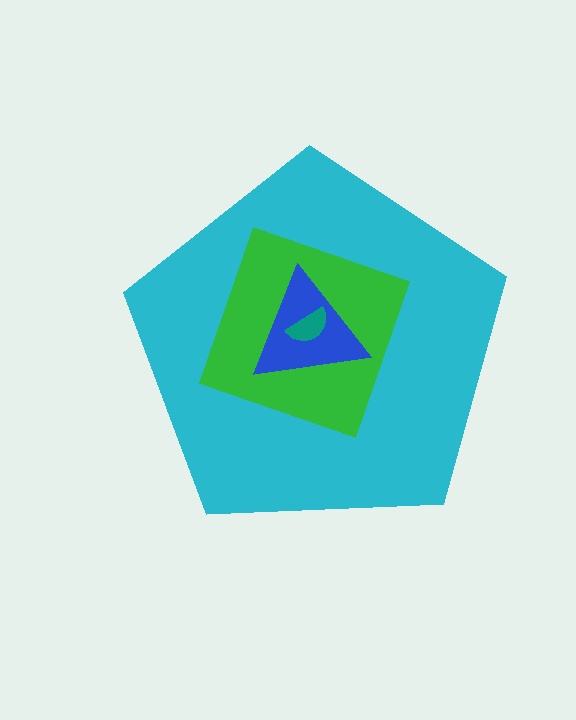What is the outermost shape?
The cyan pentagon.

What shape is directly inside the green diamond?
The blue triangle.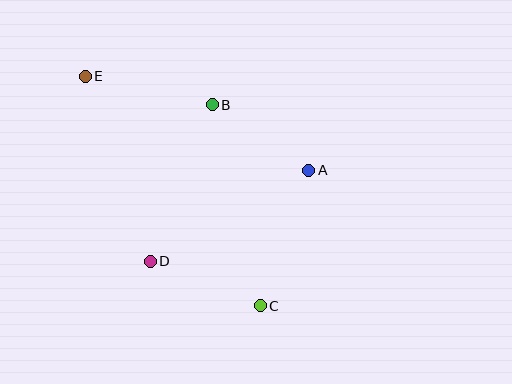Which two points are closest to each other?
Points A and B are closest to each other.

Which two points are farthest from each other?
Points C and E are farthest from each other.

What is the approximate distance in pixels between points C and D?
The distance between C and D is approximately 118 pixels.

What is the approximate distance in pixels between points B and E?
The distance between B and E is approximately 130 pixels.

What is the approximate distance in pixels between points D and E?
The distance between D and E is approximately 196 pixels.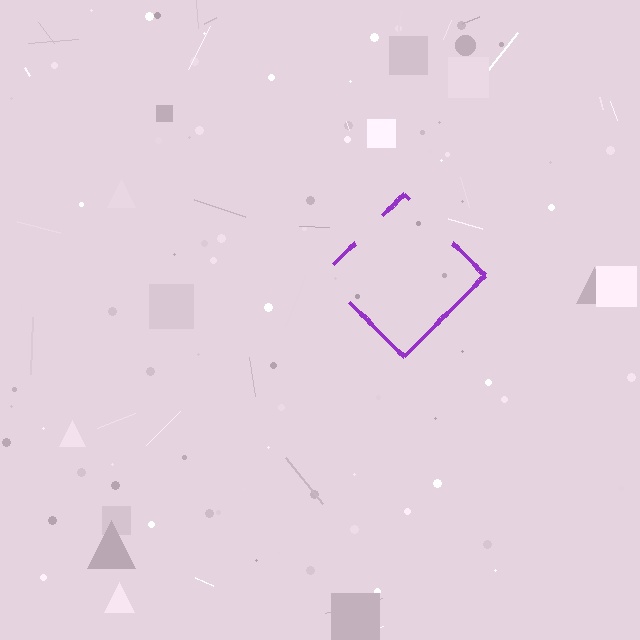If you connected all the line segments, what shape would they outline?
They would outline a diamond.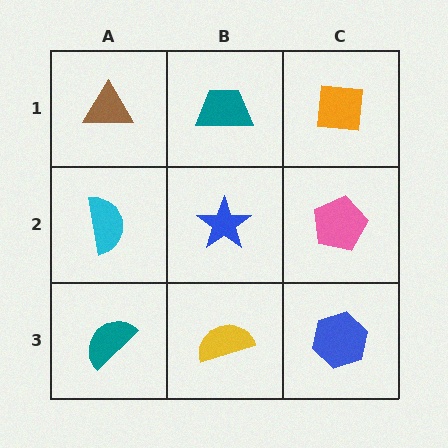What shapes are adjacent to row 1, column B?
A blue star (row 2, column B), a brown triangle (row 1, column A), an orange square (row 1, column C).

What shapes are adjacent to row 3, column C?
A pink pentagon (row 2, column C), a yellow semicircle (row 3, column B).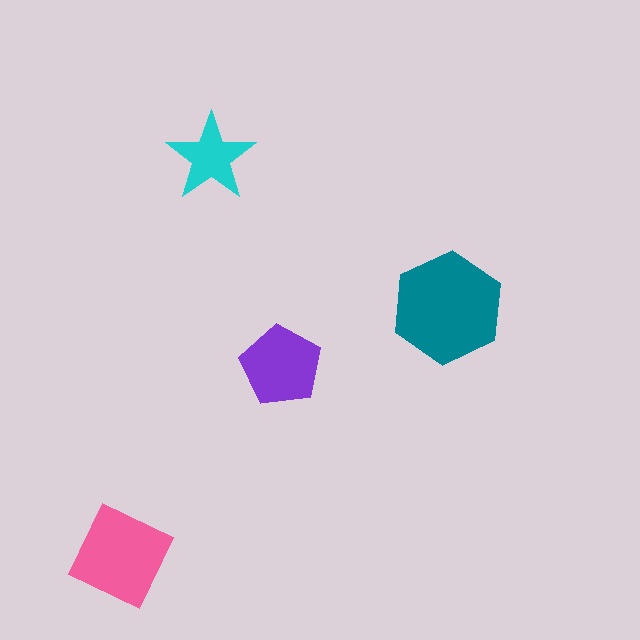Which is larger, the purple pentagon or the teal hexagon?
The teal hexagon.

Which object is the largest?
The teal hexagon.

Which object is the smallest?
The cyan star.